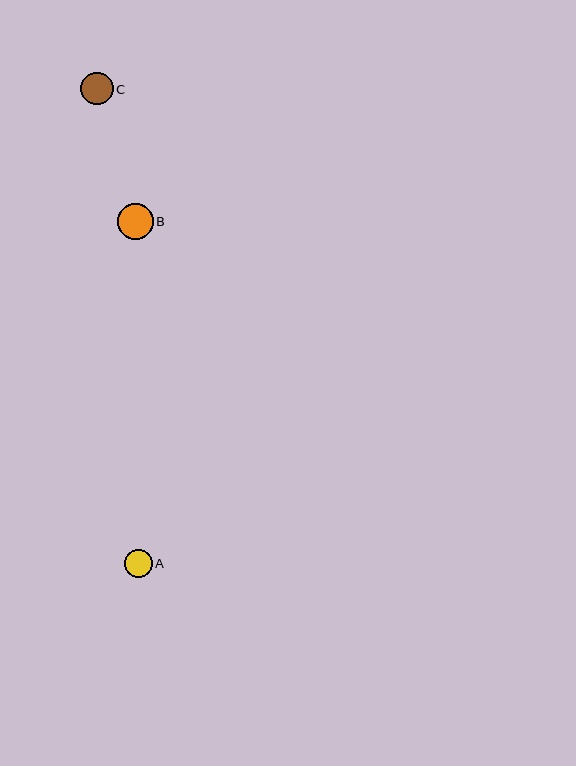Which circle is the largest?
Circle B is the largest with a size of approximately 36 pixels.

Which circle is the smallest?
Circle A is the smallest with a size of approximately 28 pixels.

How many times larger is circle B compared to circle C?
Circle B is approximately 1.1 times the size of circle C.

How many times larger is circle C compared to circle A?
Circle C is approximately 1.2 times the size of circle A.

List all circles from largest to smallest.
From largest to smallest: B, C, A.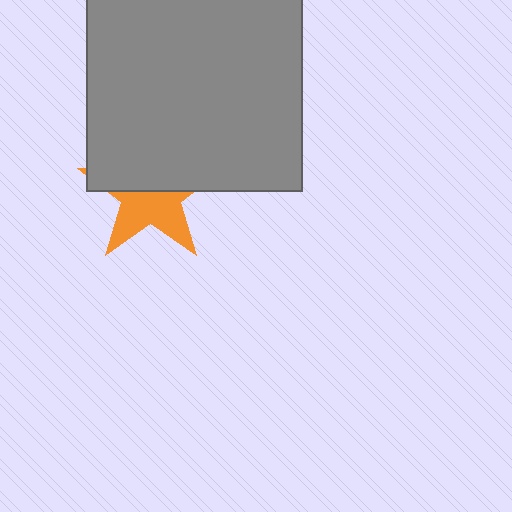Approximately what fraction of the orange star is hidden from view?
Roughly 53% of the orange star is hidden behind the gray square.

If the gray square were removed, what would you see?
You would see the complete orange star.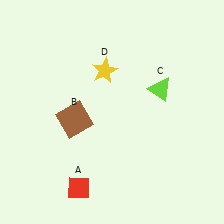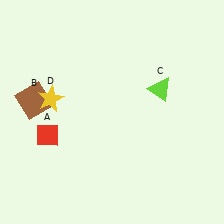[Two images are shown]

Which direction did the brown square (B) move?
The brown square (B) moved left.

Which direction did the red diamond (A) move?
The red diamond (A) moved up.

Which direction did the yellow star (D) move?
The yellow star (D) moved left.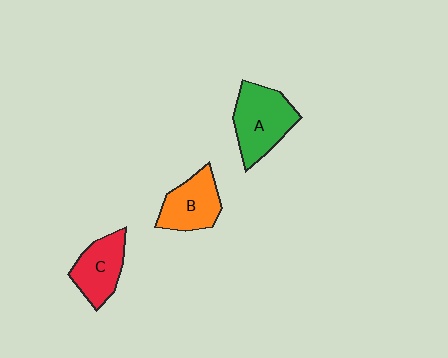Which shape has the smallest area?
Shape C (red).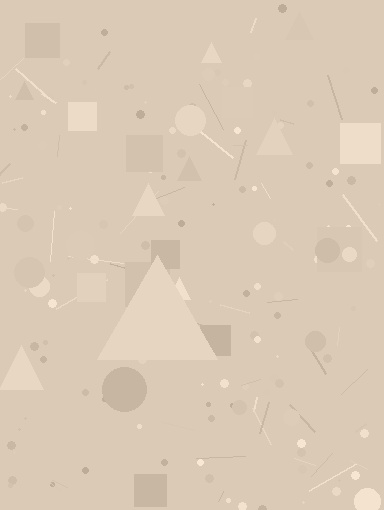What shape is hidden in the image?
A triangle is hidden in the image.